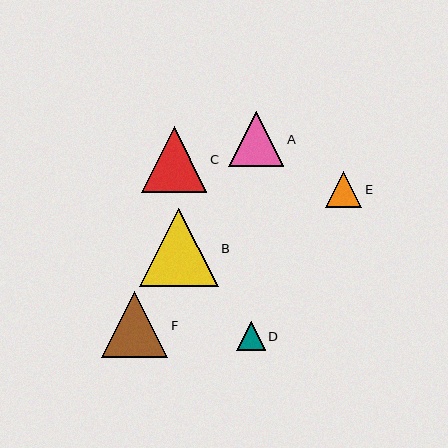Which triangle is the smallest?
Triangle D is the smallest with a size of approximately 29 pixels.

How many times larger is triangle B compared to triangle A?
Triangle B is approximately 1.4 times the size of triangle A.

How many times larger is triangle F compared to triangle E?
Triangle F is approximately 1.9 times the size of triangle E.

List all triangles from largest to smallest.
From largest to smallest: B, F, C, A, E, D.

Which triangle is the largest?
Triangle B is the largest with a size of approximately 78 pixels.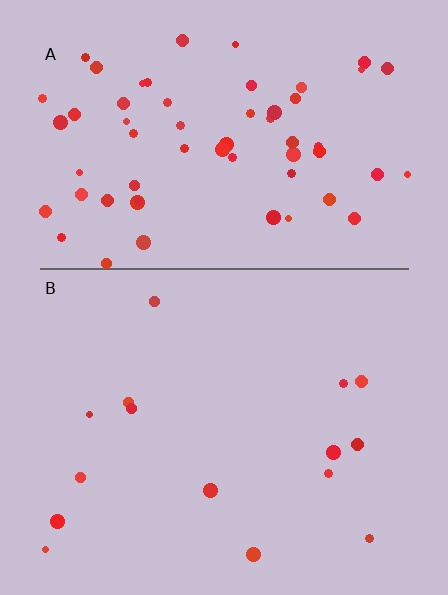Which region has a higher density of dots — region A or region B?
A (the top).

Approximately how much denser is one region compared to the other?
Approximately 4.0× — region A over region B.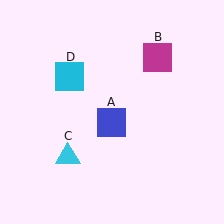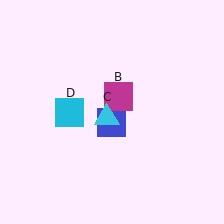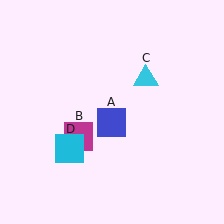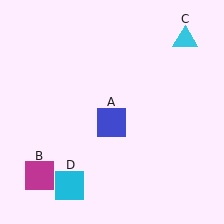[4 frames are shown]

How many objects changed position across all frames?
3 objects changed position: magenta square (object B), cyan triangle (object C), cyan square (object D).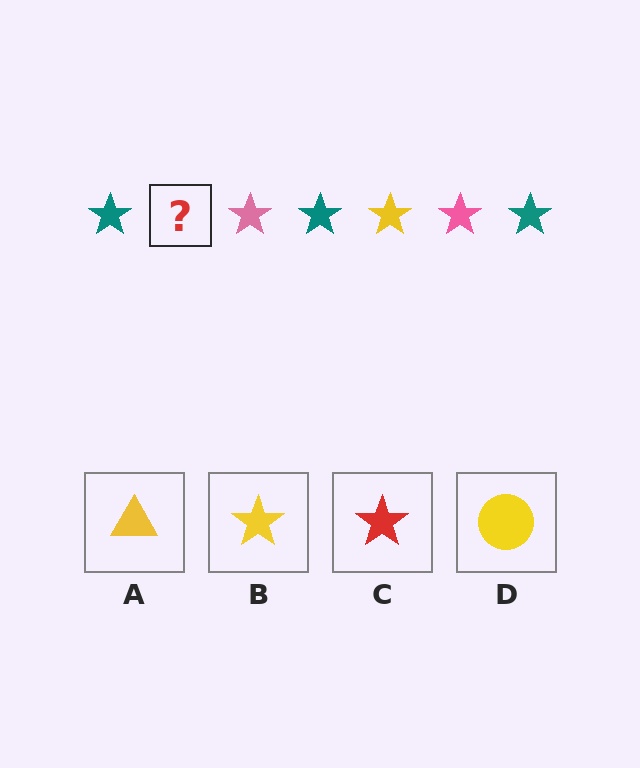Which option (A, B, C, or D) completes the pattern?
B.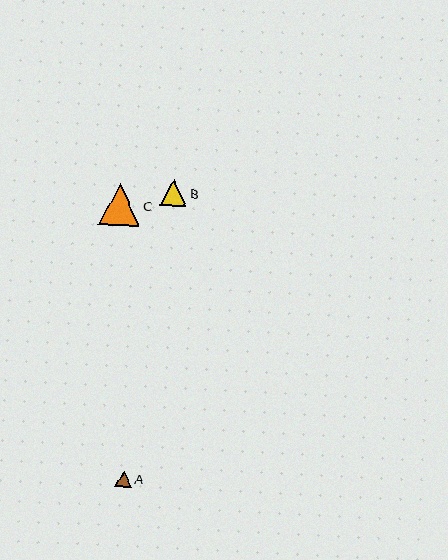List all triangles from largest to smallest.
From largest to smallest: C, B, A.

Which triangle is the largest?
Triangle C is the largest with a size of approximately 42 pixels.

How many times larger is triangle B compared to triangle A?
Triangle B is approximately 1.6 times the size of triangle A.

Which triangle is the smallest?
Triangle A is the smallest with a size of approximately 16 pixels.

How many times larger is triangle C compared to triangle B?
Triangle C is approximately 1.6 times the size of triangle B.